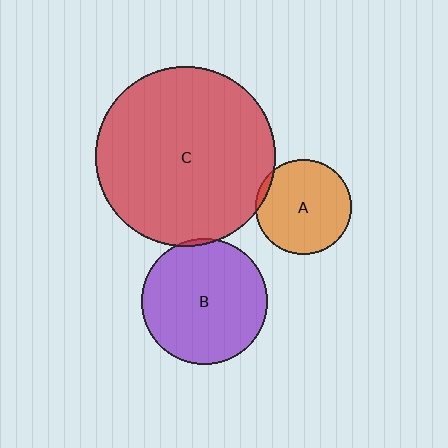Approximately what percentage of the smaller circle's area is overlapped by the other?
Approximately 5%.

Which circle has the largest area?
Circle C (red).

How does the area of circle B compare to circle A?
Approximately 1.7 times.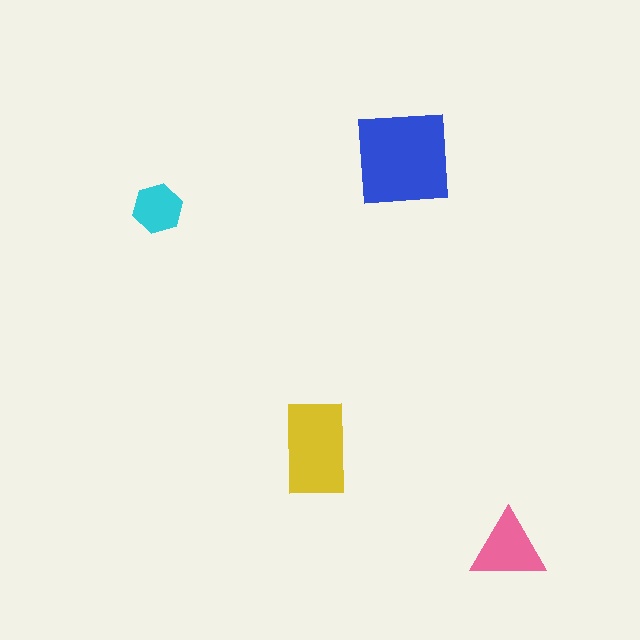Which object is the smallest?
The cyan hexagon.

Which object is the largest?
The blue square.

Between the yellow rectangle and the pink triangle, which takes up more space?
The yellow rectangle.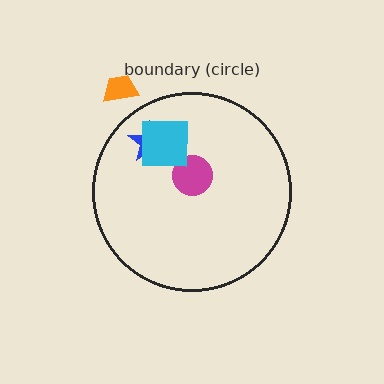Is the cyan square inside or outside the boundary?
Inside.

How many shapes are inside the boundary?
3 inside, 1 outside.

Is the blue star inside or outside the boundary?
Inside.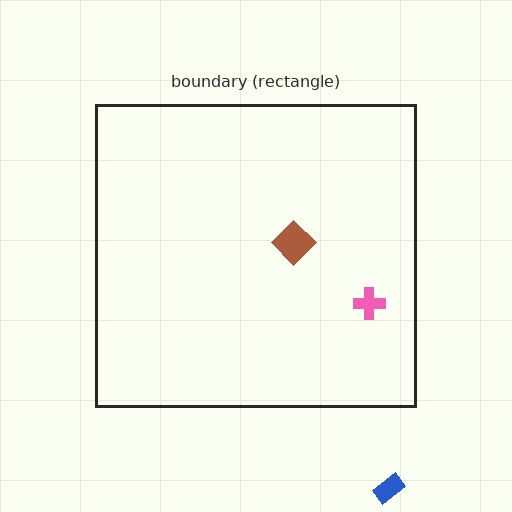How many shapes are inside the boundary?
2 inside, 1 outside.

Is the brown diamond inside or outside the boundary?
Inside.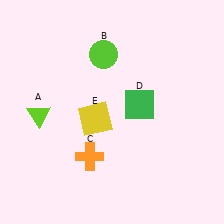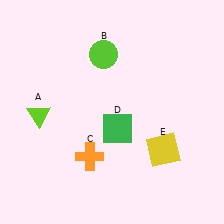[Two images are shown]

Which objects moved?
The objects that moved are: the green square (D), the yellow square (E).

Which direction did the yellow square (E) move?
The yellow square (E) moved right.